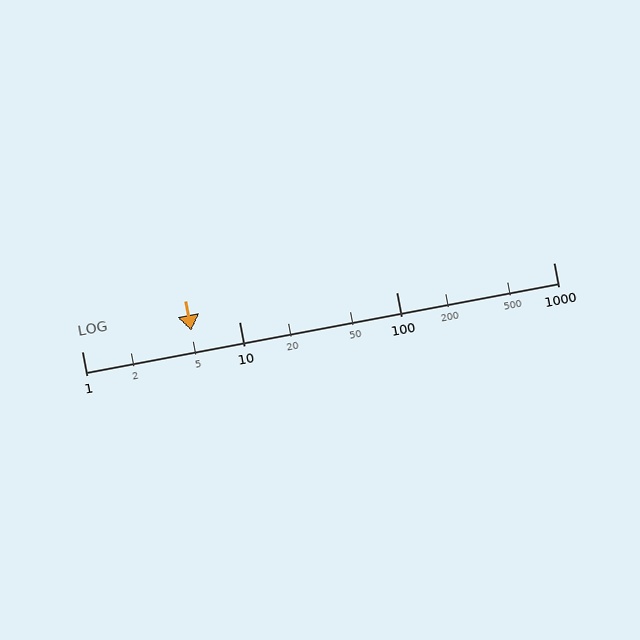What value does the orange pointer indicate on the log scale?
The pointer indicates approximately 5.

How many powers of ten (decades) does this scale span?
The scale spans 3 decades, from 1 to 1000.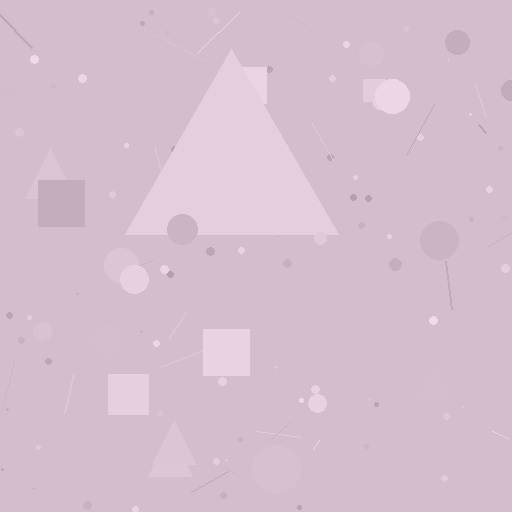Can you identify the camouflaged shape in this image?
The camouflaged shape is a triangle.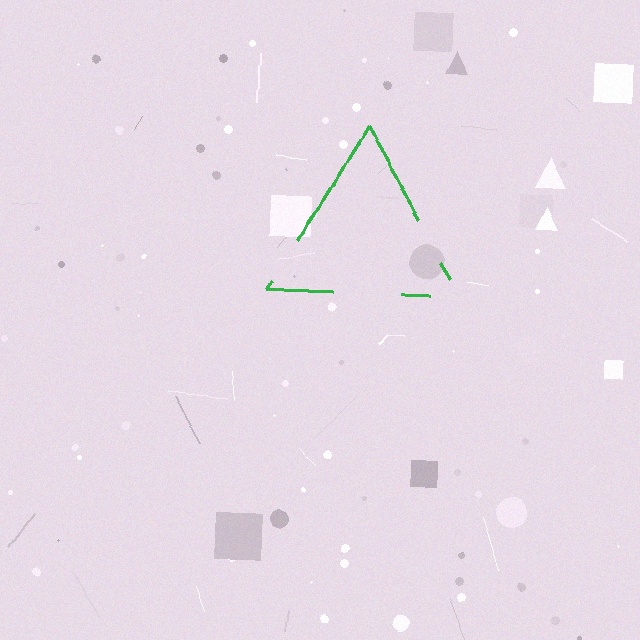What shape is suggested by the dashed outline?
The dashed outline suggests a triangle.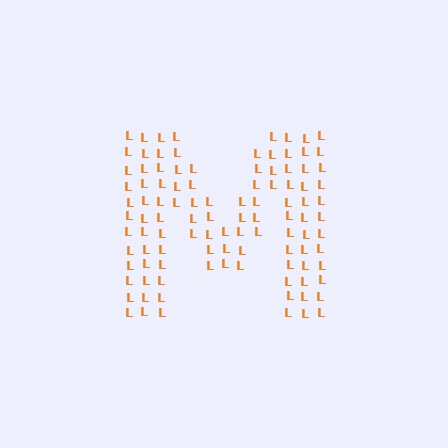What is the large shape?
The large shape is the letter M.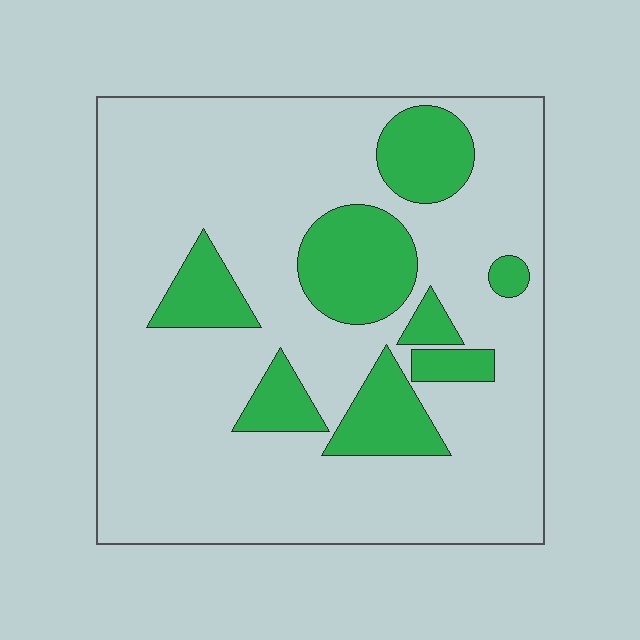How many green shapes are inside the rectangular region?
8.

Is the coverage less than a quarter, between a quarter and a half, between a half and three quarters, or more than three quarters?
Less than a quarter.